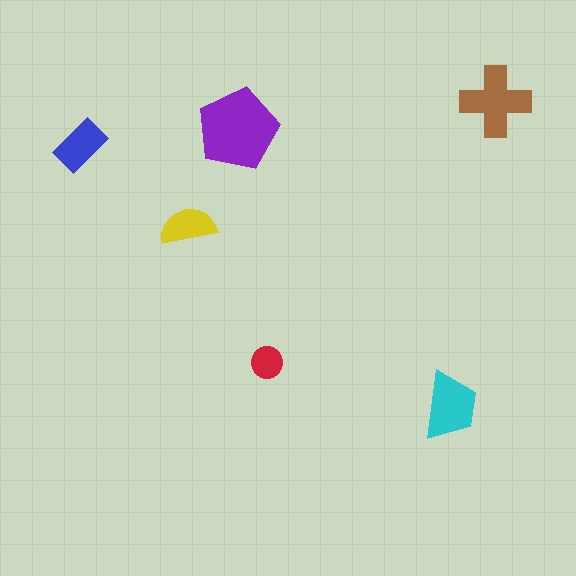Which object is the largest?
The purple pentagon.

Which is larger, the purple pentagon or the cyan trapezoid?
The purple pentagon.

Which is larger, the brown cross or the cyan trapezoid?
The brown cross.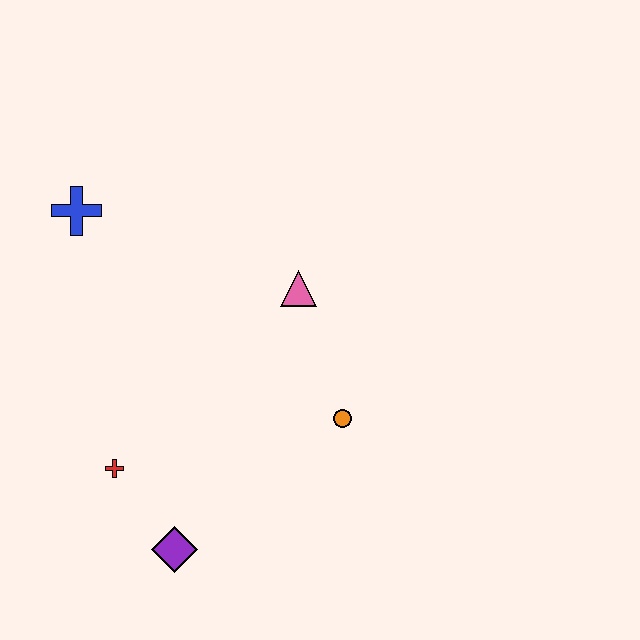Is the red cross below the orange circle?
Yes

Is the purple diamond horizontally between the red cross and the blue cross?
No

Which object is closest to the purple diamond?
The red cross is closest to the purple diamond.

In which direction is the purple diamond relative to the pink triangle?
The purple diamond is below the pink triangle.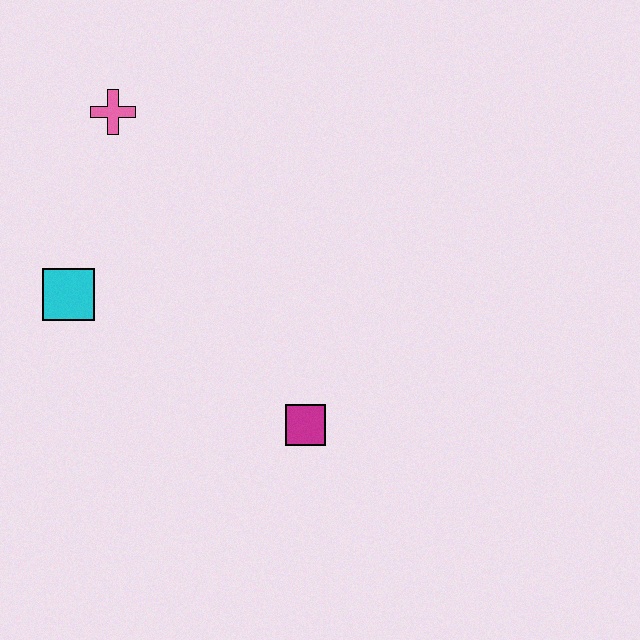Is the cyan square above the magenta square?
Yes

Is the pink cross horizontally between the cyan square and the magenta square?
Yes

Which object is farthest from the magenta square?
The pink cross is farthest from the magenta square.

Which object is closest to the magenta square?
The cyan square is closest to the magenta square.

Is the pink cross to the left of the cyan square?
No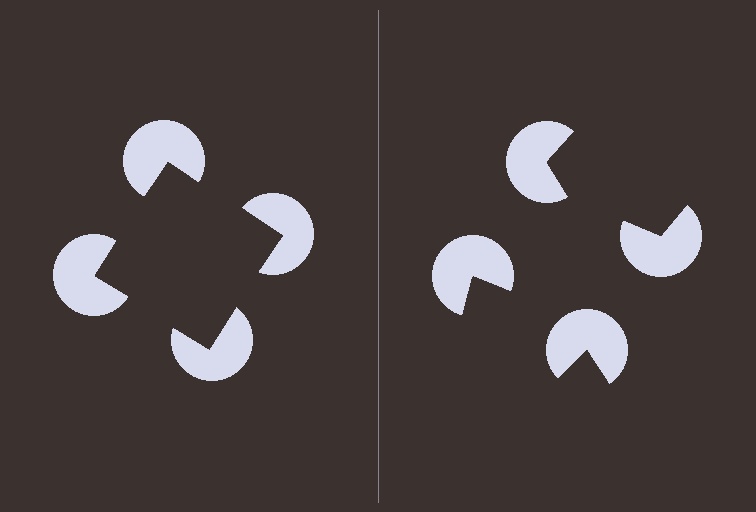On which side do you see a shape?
An illusory square appears on the left side. On the right side the wedge cuts are rotated, so no coherent shape forms.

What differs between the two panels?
The pac-man discs are positioned identically on both sides; only the wedge orientations differ. On the left they align to a square; on the right they are misaligned.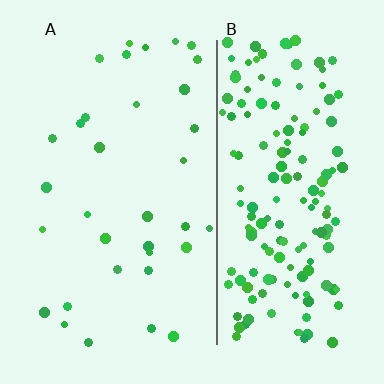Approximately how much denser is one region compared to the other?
Approximately 4.9× — region B over region A.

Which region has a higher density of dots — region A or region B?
B (the right).